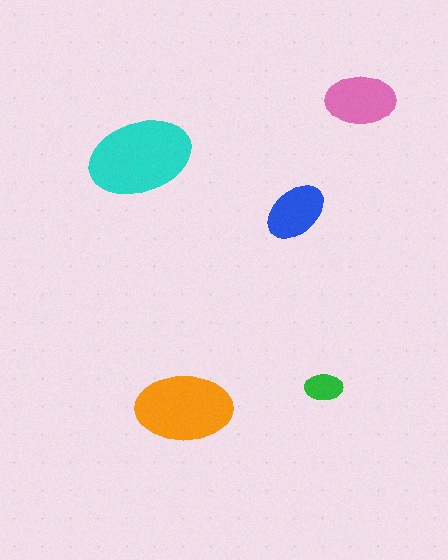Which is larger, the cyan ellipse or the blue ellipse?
The cyan one.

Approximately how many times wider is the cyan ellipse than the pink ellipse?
About 1.5 times wider.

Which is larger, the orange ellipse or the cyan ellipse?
The cyan one.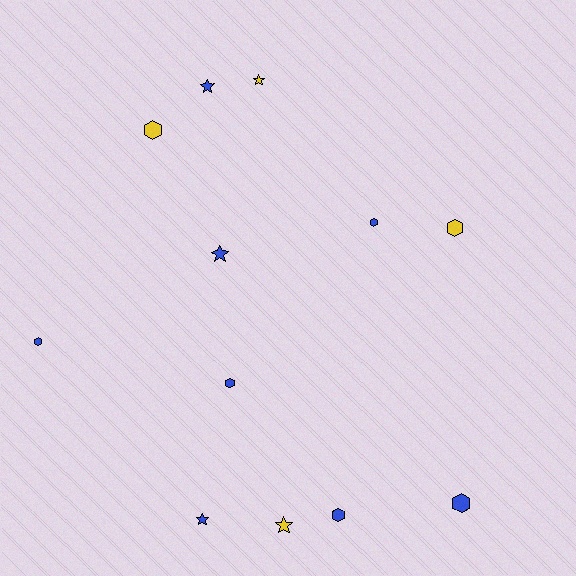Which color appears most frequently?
Blue, with 8 objects.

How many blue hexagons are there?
There are 5 blue hexagons.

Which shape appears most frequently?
Hexagon, with 7 objects.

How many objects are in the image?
There are 12 objects.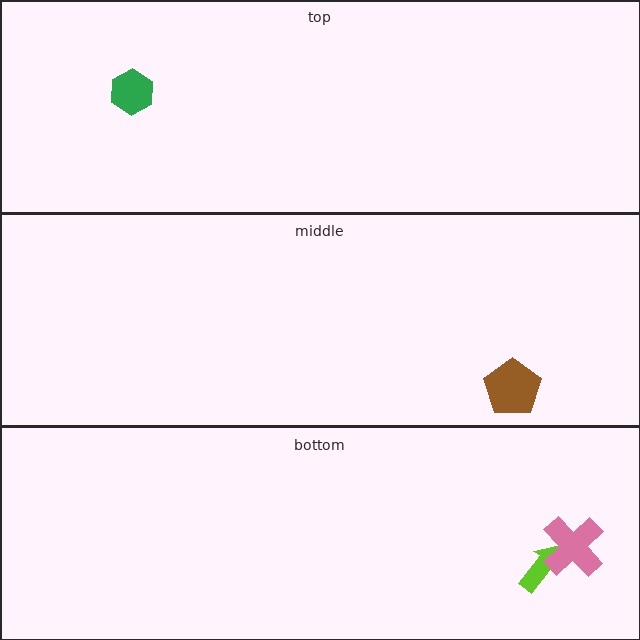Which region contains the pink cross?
The bottom region.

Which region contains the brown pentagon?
The middle region.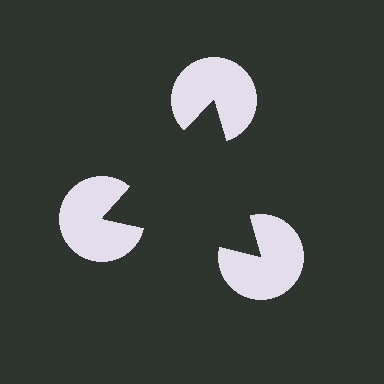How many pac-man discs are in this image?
There are 3 — one at each vertex of the illusory triangle.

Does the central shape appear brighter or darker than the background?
It typically appears slightly darker than the background, even though no actual brightness change is drawn.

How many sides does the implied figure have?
3 sides.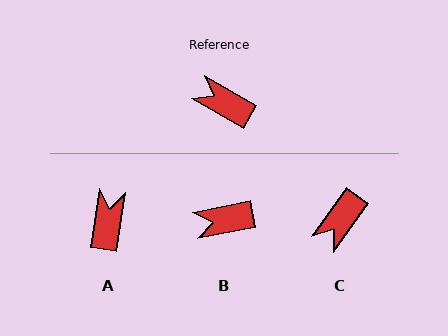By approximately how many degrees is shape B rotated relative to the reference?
Approximately 41 degrees counter-clockwise.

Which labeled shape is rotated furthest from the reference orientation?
C, about 84 degrees away.